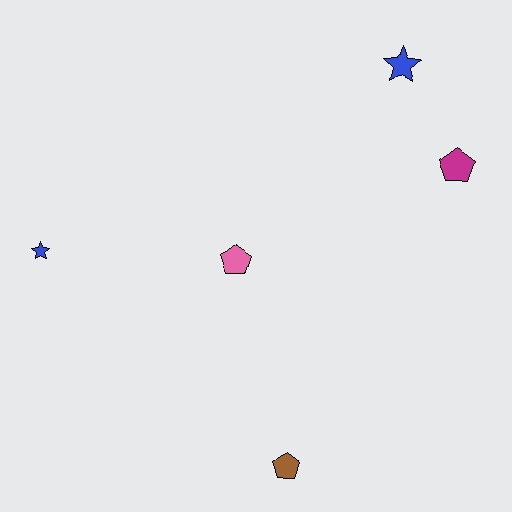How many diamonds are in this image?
There are no diamonds.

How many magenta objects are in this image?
There is 1 magenta object.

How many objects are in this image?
There are 5 objects.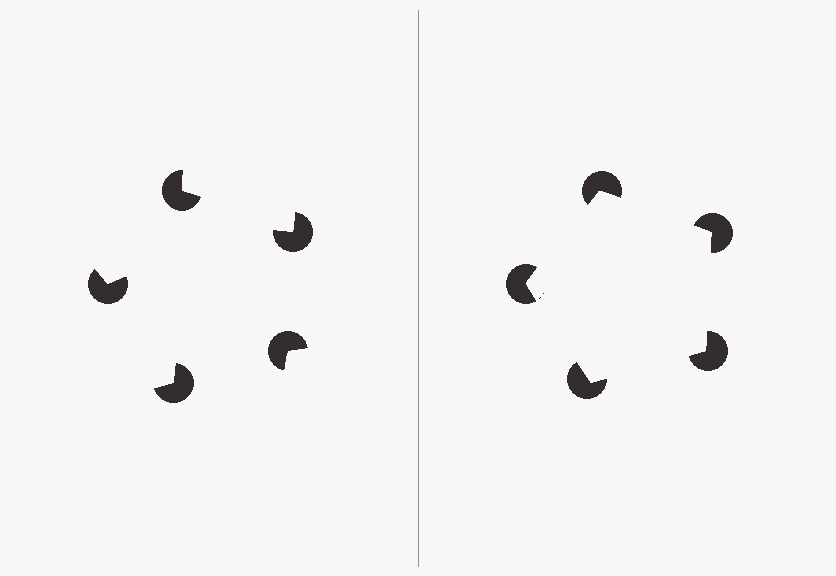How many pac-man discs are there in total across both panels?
10 — 5 on each side.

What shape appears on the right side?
An illusory pentagon.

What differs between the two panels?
The pac-man discs are positioned identically on both sides; only the wedge orientations differ. On the right they align to a pentagon; on the left they are misaligned.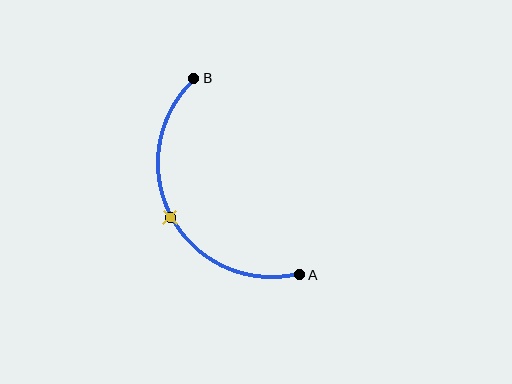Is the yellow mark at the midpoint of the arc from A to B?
Yes. The yellow mark lies on the arc at equal arc-length from both A and B — it is the arc midpoint.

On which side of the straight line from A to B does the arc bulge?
The arc bulges to the left of the straight line connecting A and B.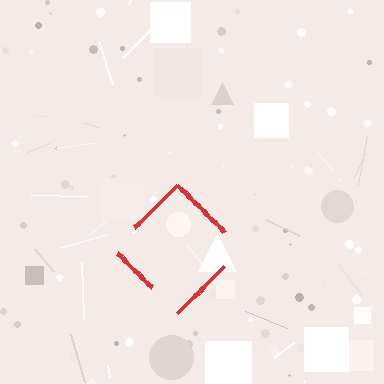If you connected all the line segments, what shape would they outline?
They would outline a diamond.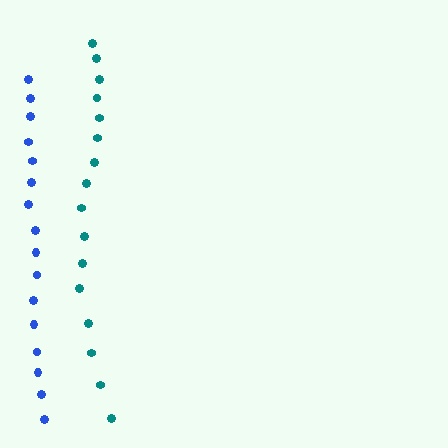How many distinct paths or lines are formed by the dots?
There are 2 distinct paths.